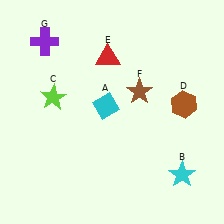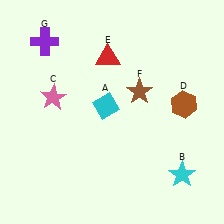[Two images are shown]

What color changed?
The star (C) changed from lime in Image 1 to pink in Image 2.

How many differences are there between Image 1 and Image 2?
There is 1 difference between the two images.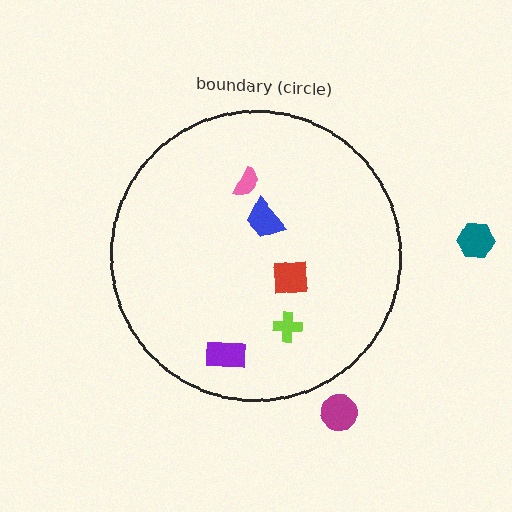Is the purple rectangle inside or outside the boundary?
Inside.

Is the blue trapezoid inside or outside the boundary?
Inside.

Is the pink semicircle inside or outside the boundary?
Inside.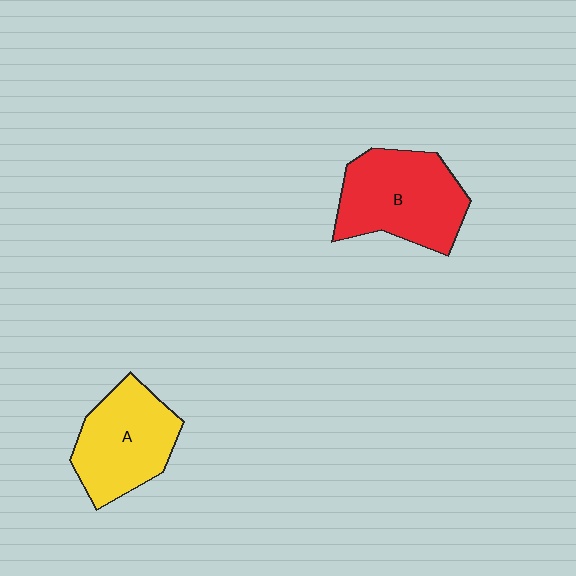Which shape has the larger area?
Shape B (red).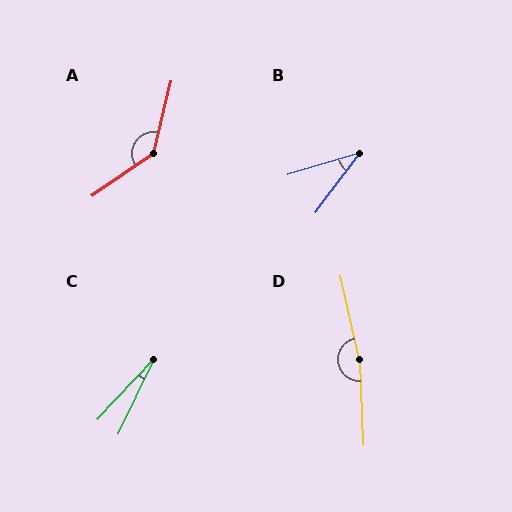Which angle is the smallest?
C, at approximately 17 degrees.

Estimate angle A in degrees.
Approximately 139 degrees.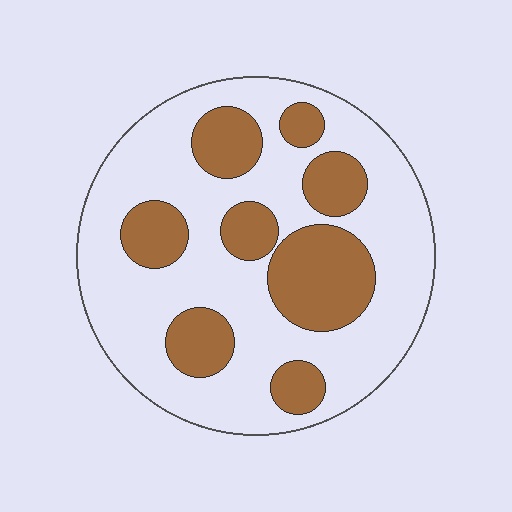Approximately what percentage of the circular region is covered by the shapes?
Approximately 30%.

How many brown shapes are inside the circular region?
8.